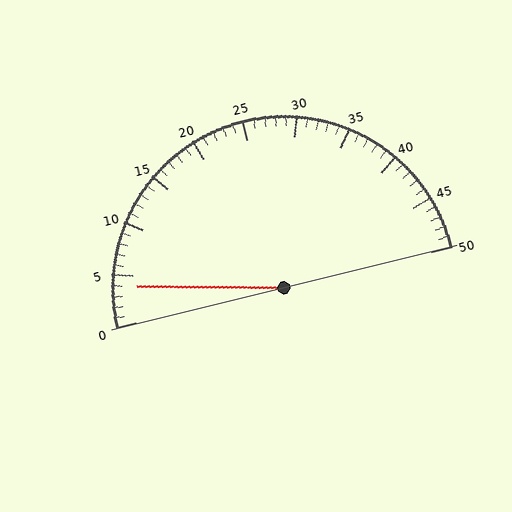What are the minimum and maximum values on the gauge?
The gauge ranges from 0 to 50.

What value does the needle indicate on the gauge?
The needle indicates approximately 4.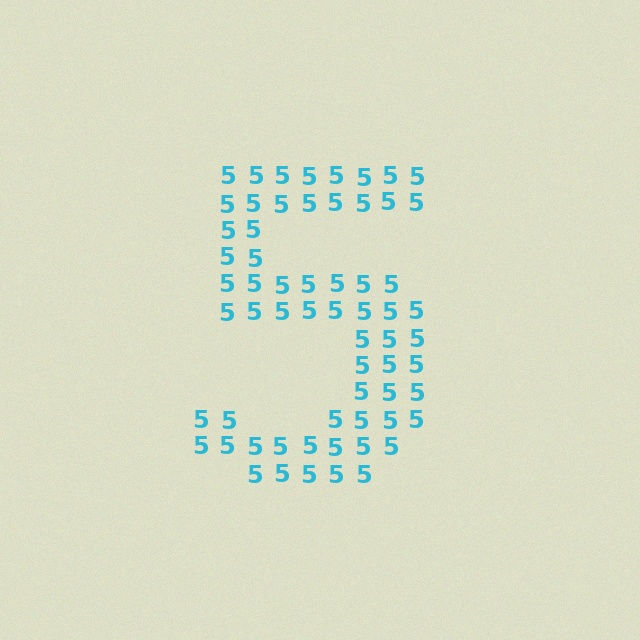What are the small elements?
The small elements are digit 5's.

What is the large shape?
The large shape is the digit 5.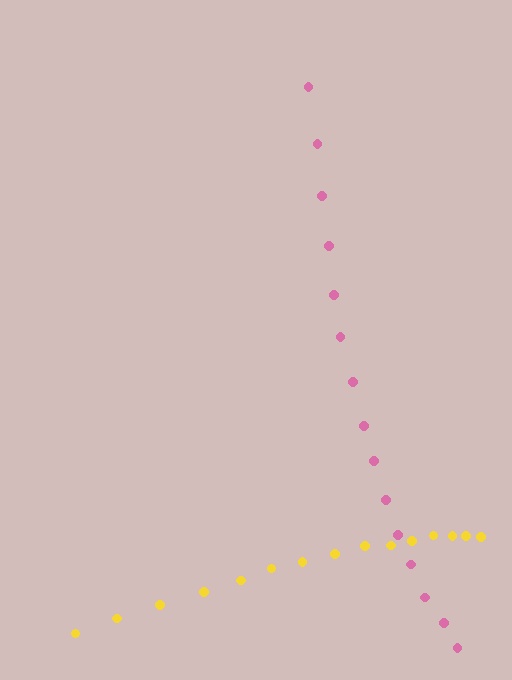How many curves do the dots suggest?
There are 2 distinct paths.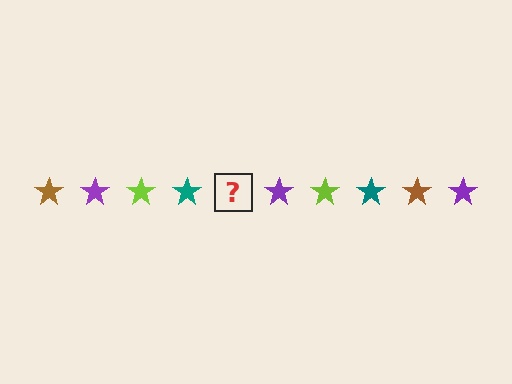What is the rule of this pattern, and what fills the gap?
The rule is that the pattern cycles through brown, purple, lime, teal stars. The gap should be filled with a brown star.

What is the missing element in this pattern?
The missing element is a brown star.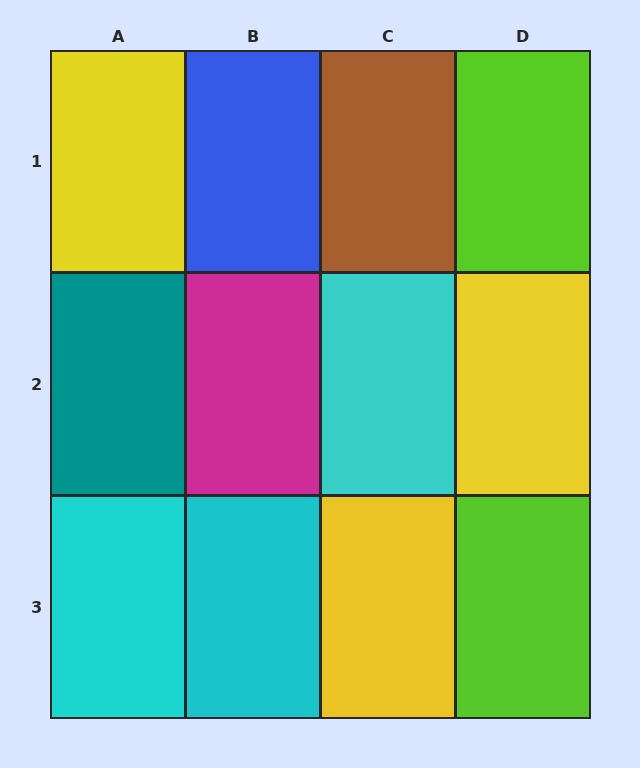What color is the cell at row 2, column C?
Cyan.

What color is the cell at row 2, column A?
Teal.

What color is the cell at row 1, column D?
Lime.